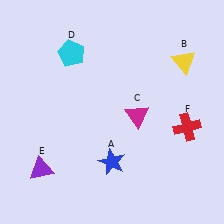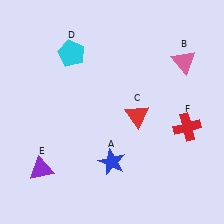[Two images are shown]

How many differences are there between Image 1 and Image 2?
There are 2 differences between the two images.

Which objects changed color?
B changed from yellow to pink. C changed from magenta to red.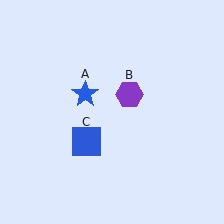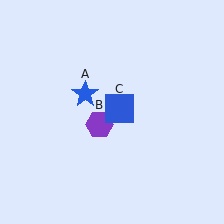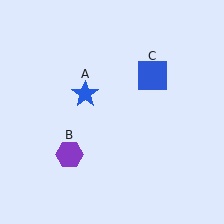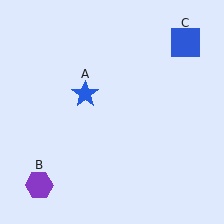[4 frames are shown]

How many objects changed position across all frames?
2 objects changed position: purple hexagon (object B), blue square (object C).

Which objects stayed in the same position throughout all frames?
Blue star (object A) remained stationary.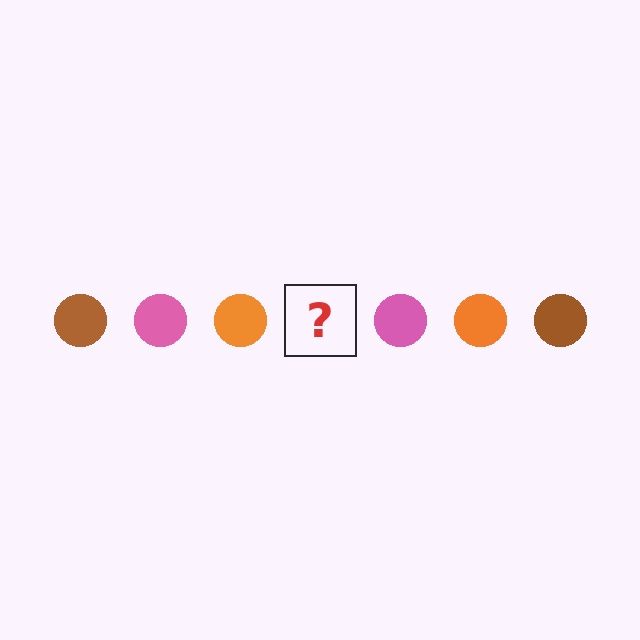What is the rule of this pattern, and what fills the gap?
The rule is that the pattern cycles through brown, pink, orange circles. The gap should be filled with a brown circle.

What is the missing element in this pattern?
The missing element is a brown circle.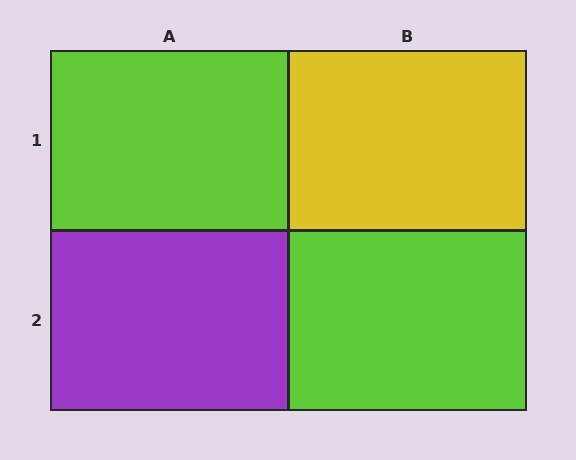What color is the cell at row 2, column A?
Purple.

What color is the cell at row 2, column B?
Lime.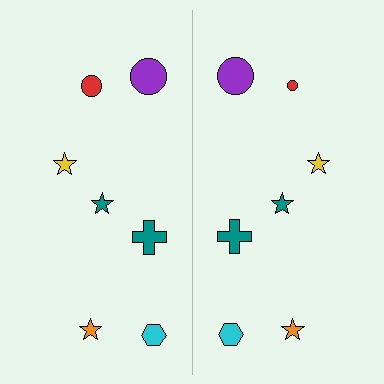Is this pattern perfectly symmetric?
No, the pattern is not perfectly symmetric. The red circle on the right side has a different size than its mirror counterpart.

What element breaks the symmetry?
The red circle on the right side has a different size than its mirror counterpart.